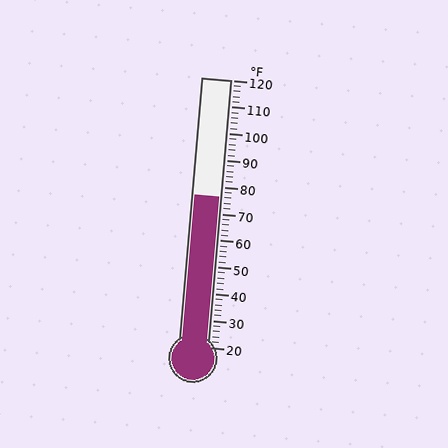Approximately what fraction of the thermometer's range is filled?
The thermometer is filled to approximately 55% of its range.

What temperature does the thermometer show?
The thermometer shows approximately 76°F.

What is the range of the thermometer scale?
The thermometer scale ranges from 20°F to 120°F.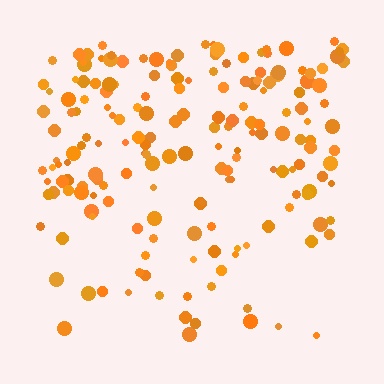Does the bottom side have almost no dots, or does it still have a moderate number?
Still a moderate number, just noticeably fewer than the top.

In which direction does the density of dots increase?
From bottom to top, with the top side densest.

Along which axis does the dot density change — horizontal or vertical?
Vertical.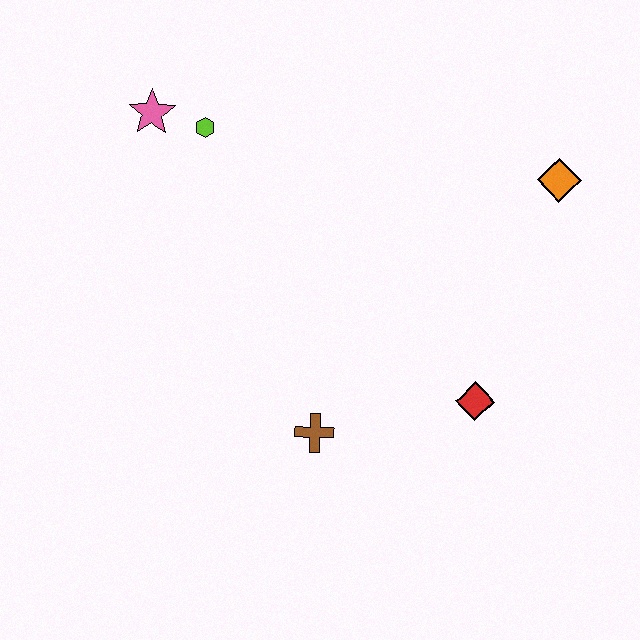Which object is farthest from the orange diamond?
The pink star is farthest from the orange diamond.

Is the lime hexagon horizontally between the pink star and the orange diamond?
Yes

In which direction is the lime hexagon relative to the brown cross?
The lime hexagon is above the brown cross.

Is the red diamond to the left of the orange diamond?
Yes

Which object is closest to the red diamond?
The brown cross is closest to the red diamond.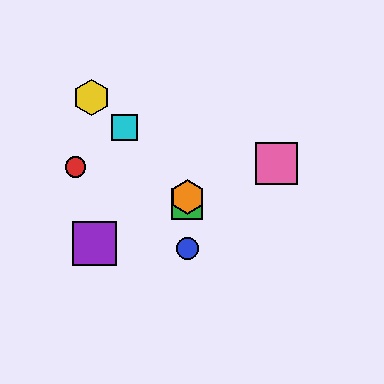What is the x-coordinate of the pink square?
The pink square is at x≈276.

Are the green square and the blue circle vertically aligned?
Yes, both are at x≈187.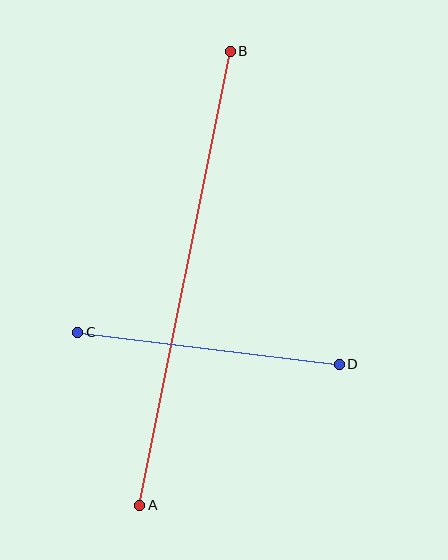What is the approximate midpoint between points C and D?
The midpoint is at approximately (209, 348) pixels.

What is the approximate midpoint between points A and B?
The midpoint is at approximately (185, 278) pixels.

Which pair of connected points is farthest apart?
Points A and B are farthest apart.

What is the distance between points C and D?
The distance is approximately 264 pixels.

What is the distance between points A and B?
The distance is approximately 463 pixels.